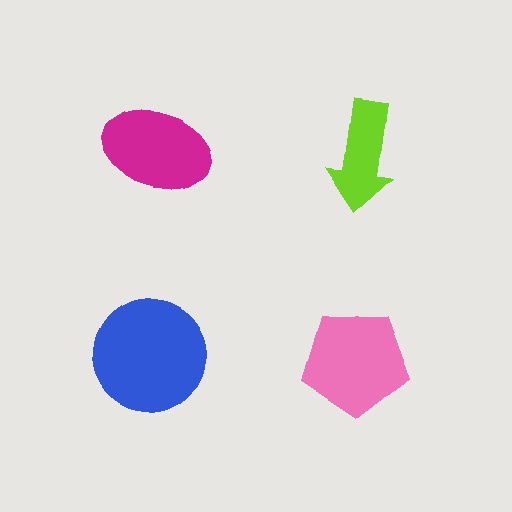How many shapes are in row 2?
2 shapes.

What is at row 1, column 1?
A magenta ellipse.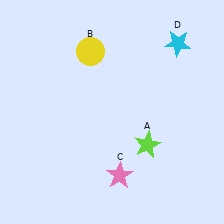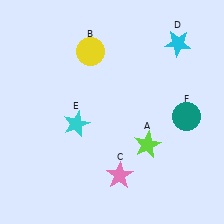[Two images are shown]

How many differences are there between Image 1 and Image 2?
There are 2 differences between the two images.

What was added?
A cyan star (E), a teal circle (F) were added in Image 2.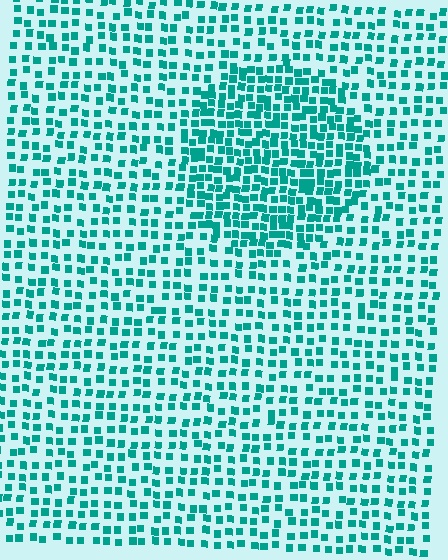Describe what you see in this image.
The image contains small teal elements arranged at two different densities. A circle-shaped region is visible where the elements are more densely packed than the surrounding area.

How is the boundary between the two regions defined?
The boundary is defined by a change in element density (approximately 1.8x ratio). All elements are the same color, size, and shape.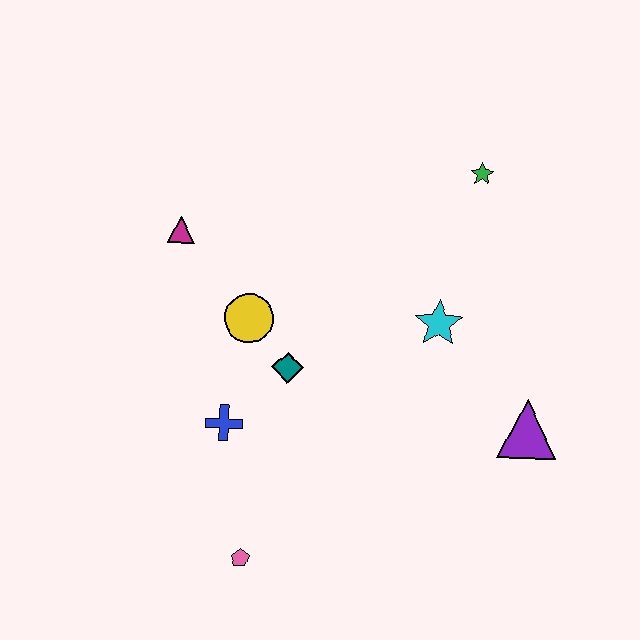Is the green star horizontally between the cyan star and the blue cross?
No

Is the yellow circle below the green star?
Yes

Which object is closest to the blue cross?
The teal diamond is closest to the blue cross.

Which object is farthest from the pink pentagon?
The green star is farthest from the pink pentagon.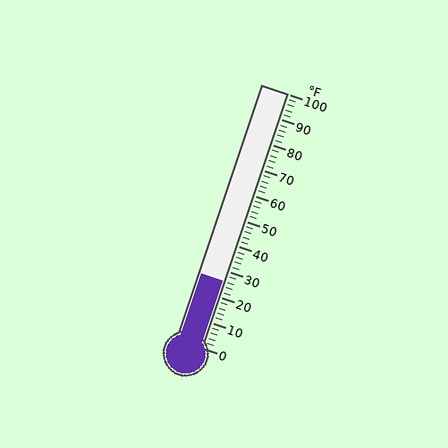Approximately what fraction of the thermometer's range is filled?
The thermometer is filled to approximately 25% of its range.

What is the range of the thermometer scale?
The thermometer scale ranges from 0°F to 100°F.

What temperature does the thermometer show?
The thermometer shows approximately 26°F.